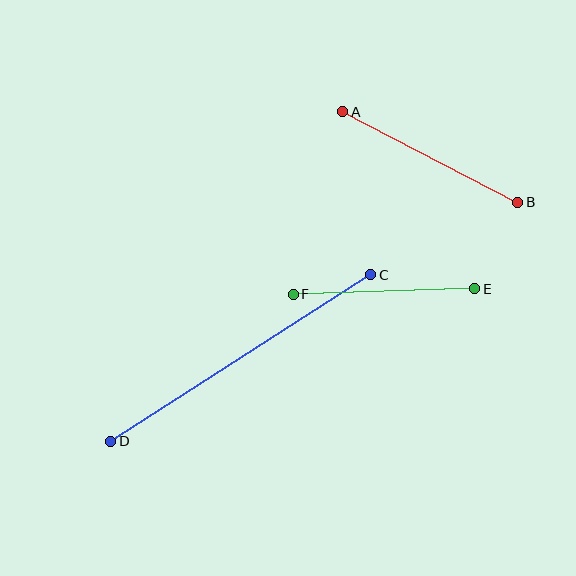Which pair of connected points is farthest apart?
Points C and D are farthest apart.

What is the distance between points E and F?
The distance is approximately 182 pixels.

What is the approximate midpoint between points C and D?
The midpoint is at approximately (241, 358) pixels.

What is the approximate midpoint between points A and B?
The midpoint is at approximately (430, 157) pixels.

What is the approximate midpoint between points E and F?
The midpoint is at approximately (384, 292) pixels.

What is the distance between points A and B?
The distance is approximately 197 pixels.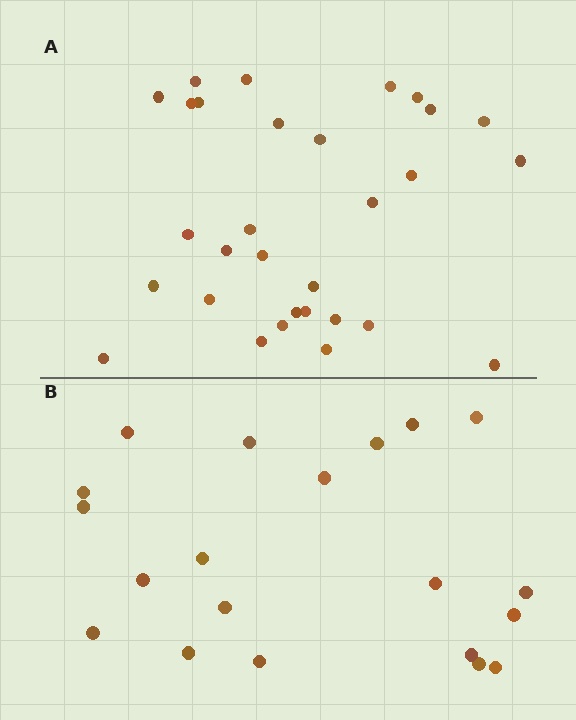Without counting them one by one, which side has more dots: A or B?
Region A (the top region) has more dots.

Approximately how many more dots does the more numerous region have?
Region A has roughly 10 or so more dots than region B.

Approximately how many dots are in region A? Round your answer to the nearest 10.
About 30 dots.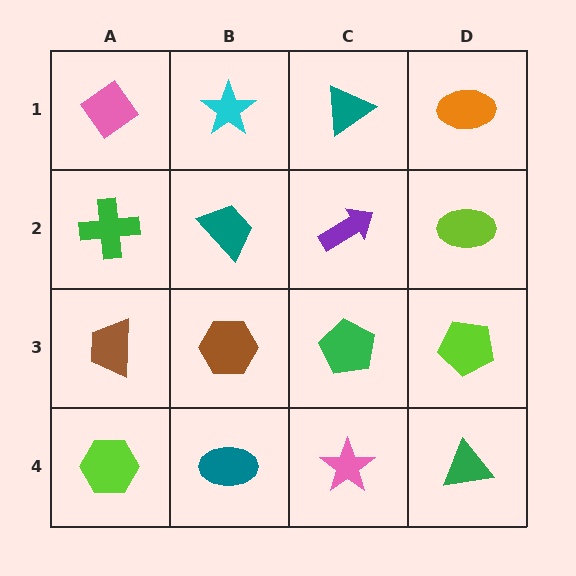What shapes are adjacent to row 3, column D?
A lime ellipse (row 2, column D), a green triangle (row 4, column D), a green pentagon (row 3, column C).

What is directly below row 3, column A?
A lime hexagon.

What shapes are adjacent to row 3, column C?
A purple arrow (row 2, column C), a pink star (row 4, column C), a brown hexagon (row 3, column B), a lime pentagon (row 3, column D).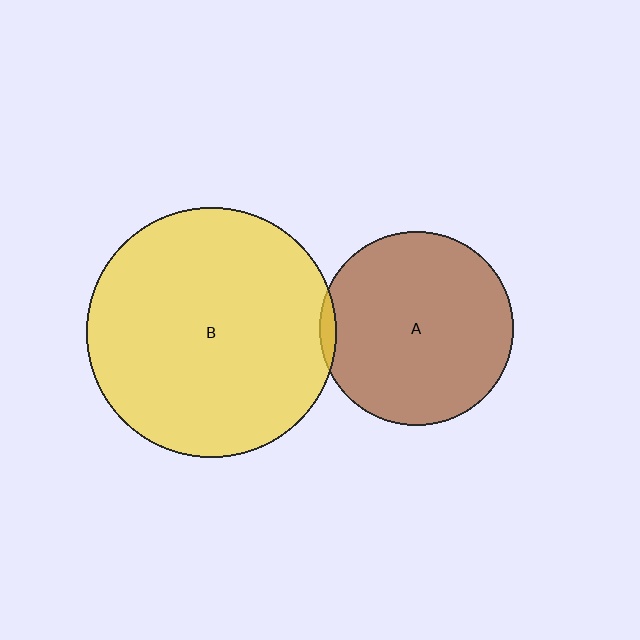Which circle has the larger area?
Circle B (yellow).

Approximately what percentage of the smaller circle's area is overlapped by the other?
Approximately 5%.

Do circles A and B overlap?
Yes.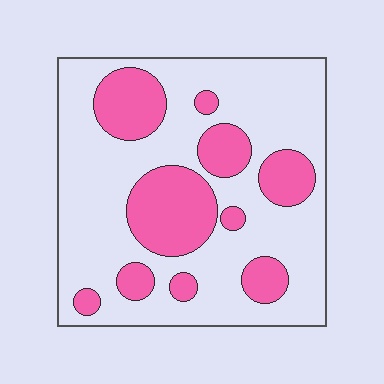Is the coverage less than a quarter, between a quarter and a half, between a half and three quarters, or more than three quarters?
Between a quarter and a half.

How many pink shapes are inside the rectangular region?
10.